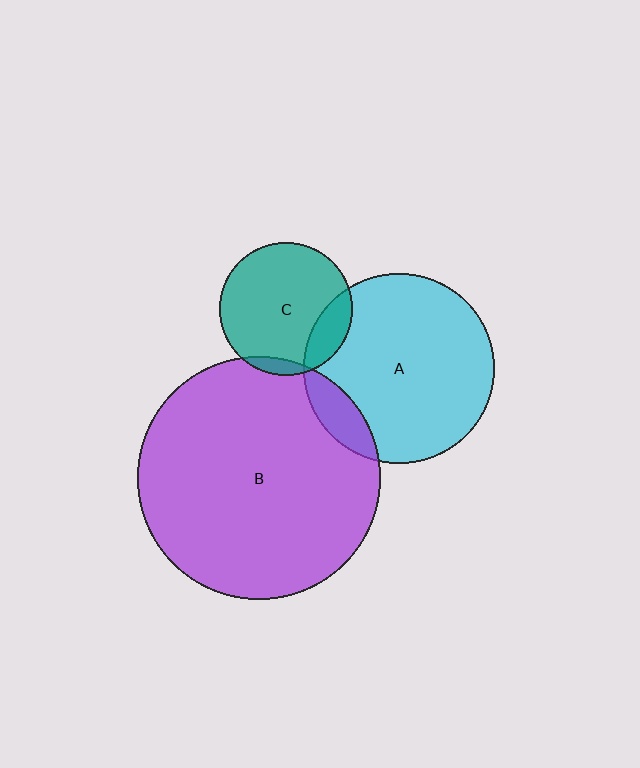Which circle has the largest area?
Circle B (purple).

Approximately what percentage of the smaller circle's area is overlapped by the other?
Approximately 15%.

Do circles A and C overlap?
Yes.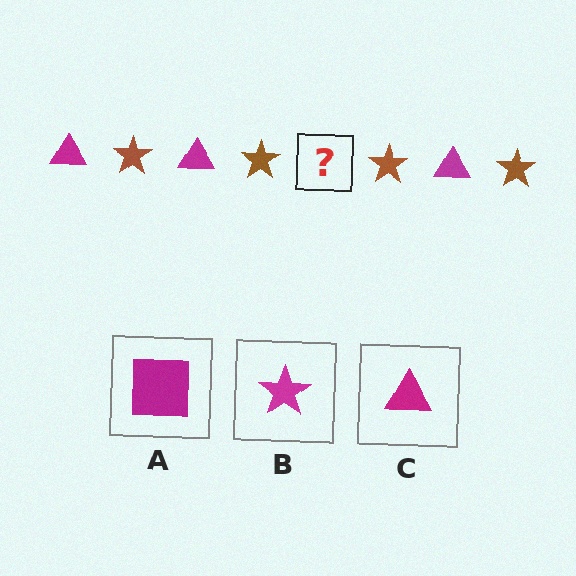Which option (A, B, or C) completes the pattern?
C.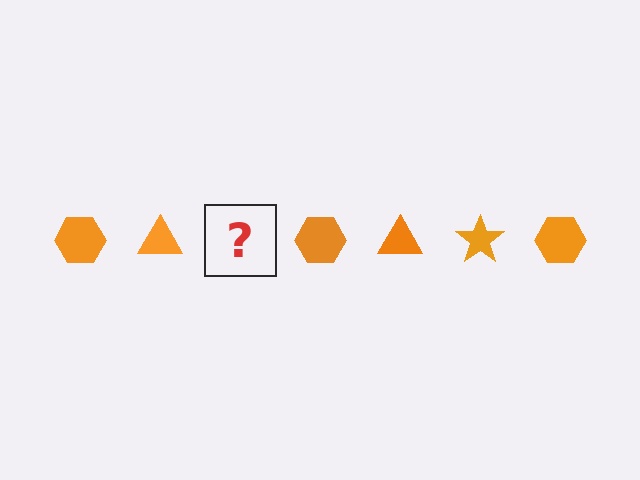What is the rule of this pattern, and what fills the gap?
The rule is that the pattern cycles through hexagon, triangle, star shapes in orange. The gap should be filled with an orange star.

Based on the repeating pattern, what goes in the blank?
The blank should be an orange star.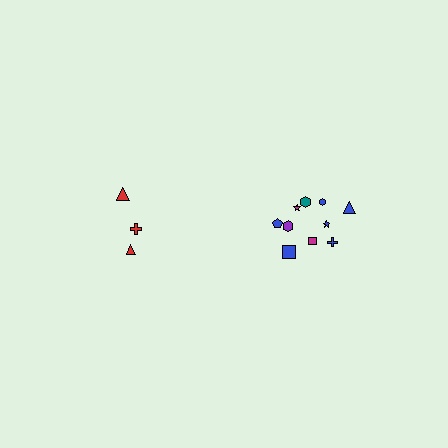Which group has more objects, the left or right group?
The right group.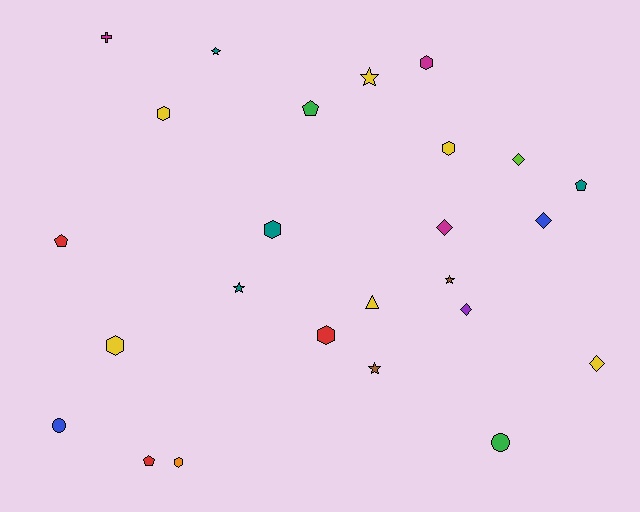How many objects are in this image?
There are 25 objects.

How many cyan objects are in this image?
There are no cyan objects.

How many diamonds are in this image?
There are 5 diamonds.